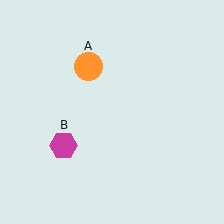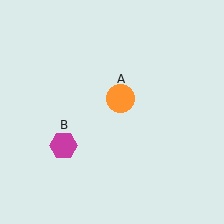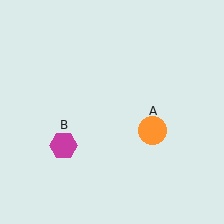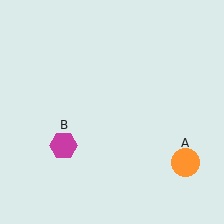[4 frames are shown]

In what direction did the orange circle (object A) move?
The orange circle (object A) moved down and to the right.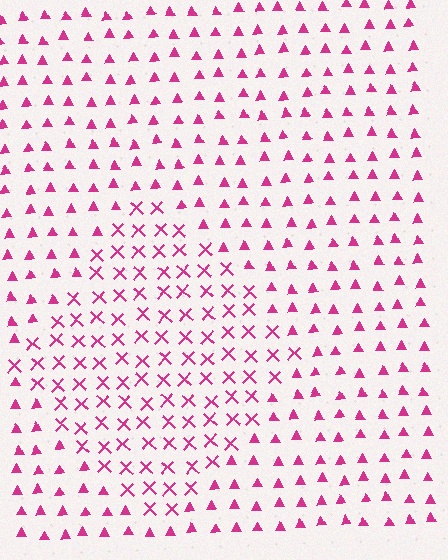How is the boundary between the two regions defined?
The boundary is defined by a change in element shape: X marks inside vs. triangles outside. All elements share the same color and spacing.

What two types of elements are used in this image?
The image uses X marks inside the diamond region and triangles outside it.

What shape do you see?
I see a diamond.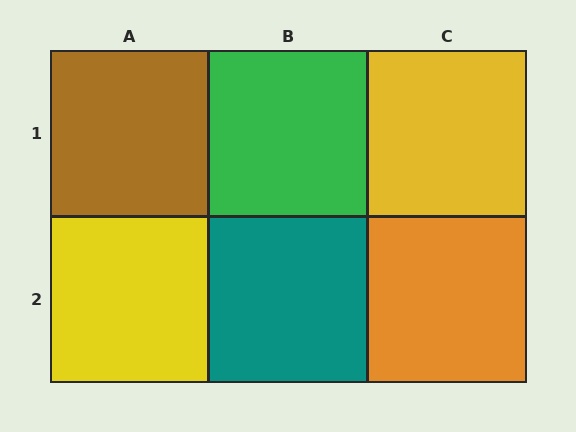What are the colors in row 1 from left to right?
Brown, green, yellow.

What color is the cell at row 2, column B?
Teal.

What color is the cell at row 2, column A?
Yellow.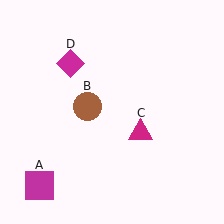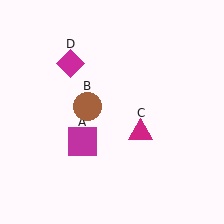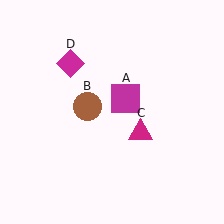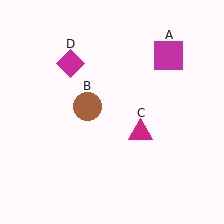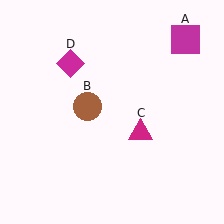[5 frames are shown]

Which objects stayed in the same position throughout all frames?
Brown circle (object B) and magenta triangle (object C) and magenta diamond (object D) remained stationary.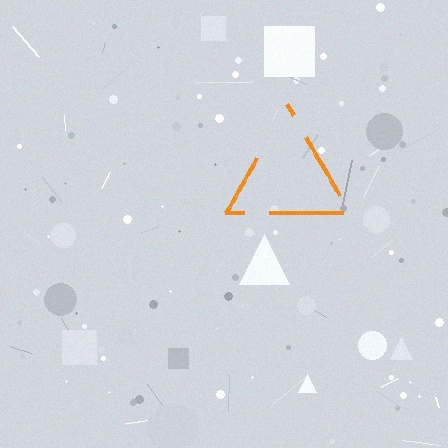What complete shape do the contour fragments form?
The contour fragments form a triangle.